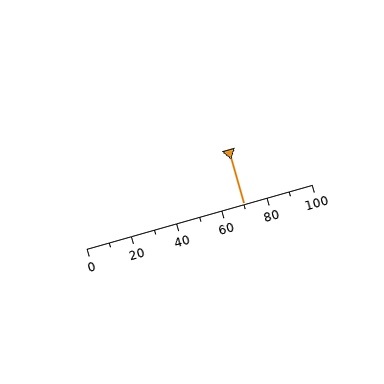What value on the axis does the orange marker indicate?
The marker indicates approximately 70.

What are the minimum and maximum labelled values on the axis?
The axis runs from 0 to 100.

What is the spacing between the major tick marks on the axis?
The major ticks are spaced 20 apart.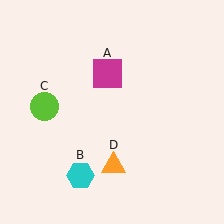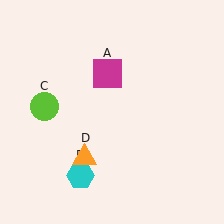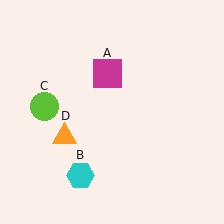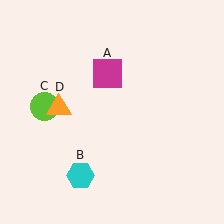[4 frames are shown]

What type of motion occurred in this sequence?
The orange triangle (object D) rotated clockwise around the center of the scene.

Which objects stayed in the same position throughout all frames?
Magenta square (object A) and cyan hexagon (object B) and lime circle (object C) remained stationary.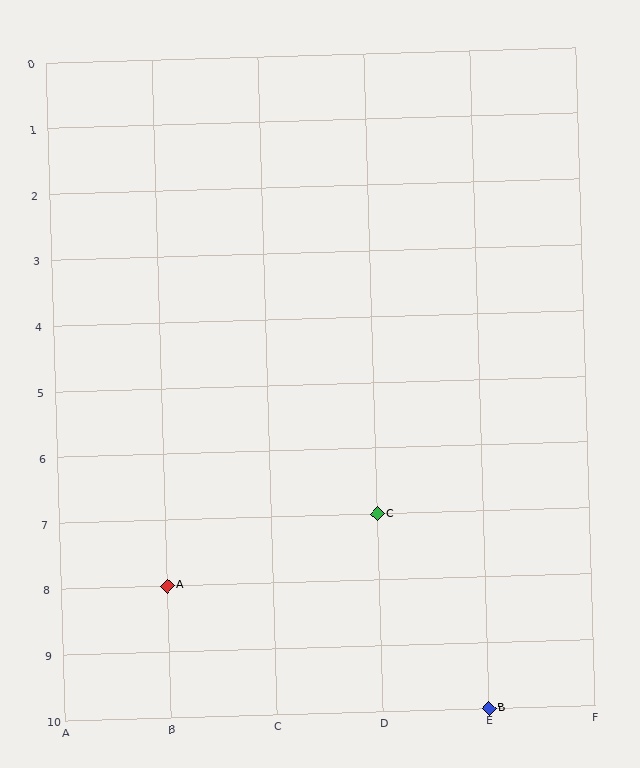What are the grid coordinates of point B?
Point B is at grid coordinates (E, 10).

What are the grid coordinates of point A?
Point A is at grid coordinates (B, 8).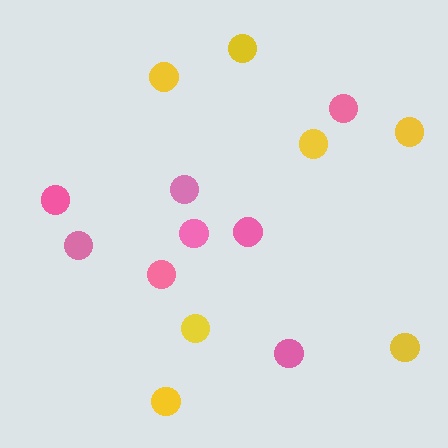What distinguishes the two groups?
There are 2 groups: one group of pink circles (8) and one group of yellow circles (7).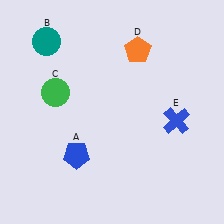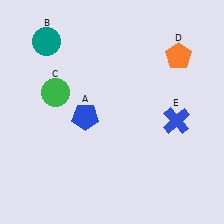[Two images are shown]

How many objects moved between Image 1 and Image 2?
2 objects moved between the two images.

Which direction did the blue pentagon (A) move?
The blue pentagon (A) moved up.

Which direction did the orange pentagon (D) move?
The orange pentagon (D) moved right.